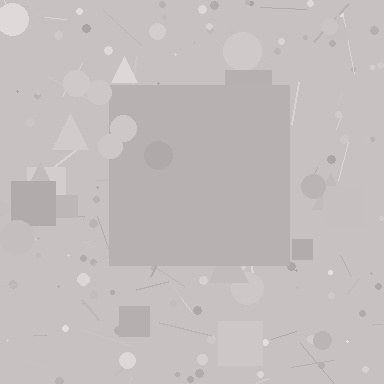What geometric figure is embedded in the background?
A square is embedded in the background.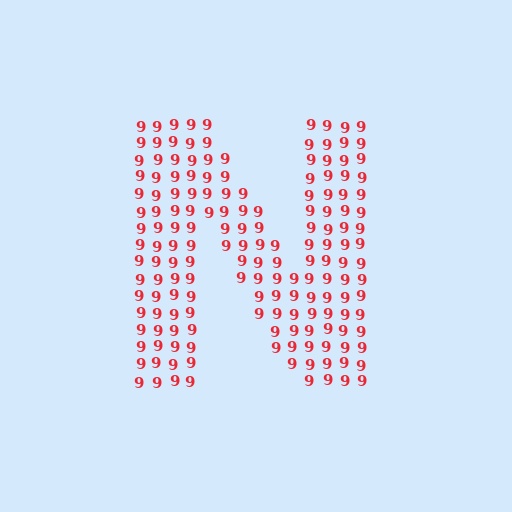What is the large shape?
The large shape is the letter N.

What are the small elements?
The small elements are digit 9's.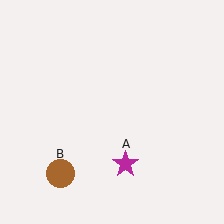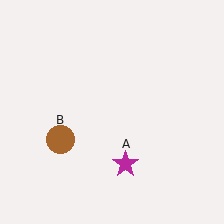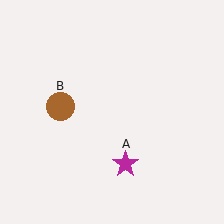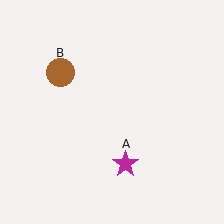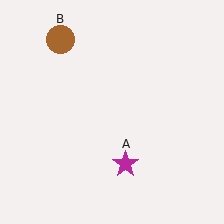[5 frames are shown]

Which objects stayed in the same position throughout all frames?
Magenta star (object A) remained stationary.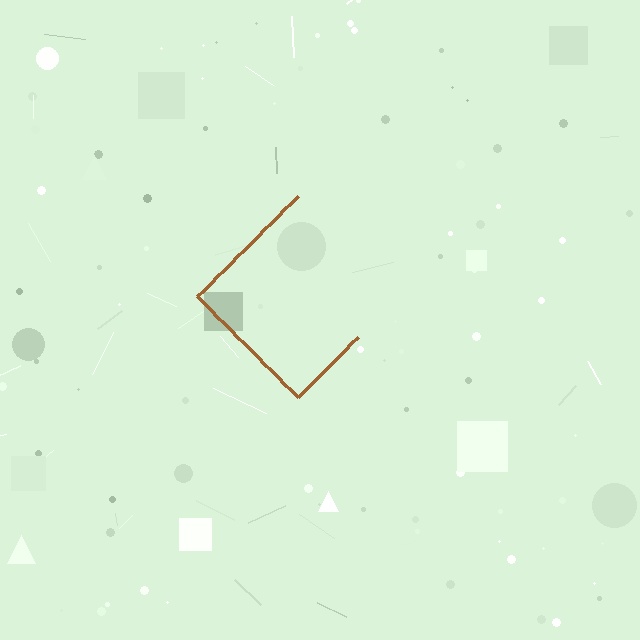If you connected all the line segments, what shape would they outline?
They would outline a diamond.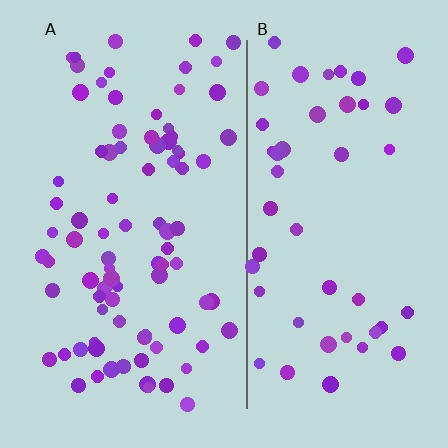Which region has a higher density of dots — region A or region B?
A (the left).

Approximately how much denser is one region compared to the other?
Approximately 1.8× — region A over region B.